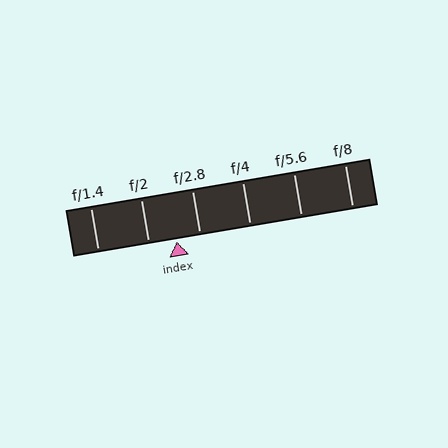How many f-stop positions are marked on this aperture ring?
There are 6 f-stop positions marked.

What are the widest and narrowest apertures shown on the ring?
The widest aperture shown is f/1.4 and the narrowest is f/8.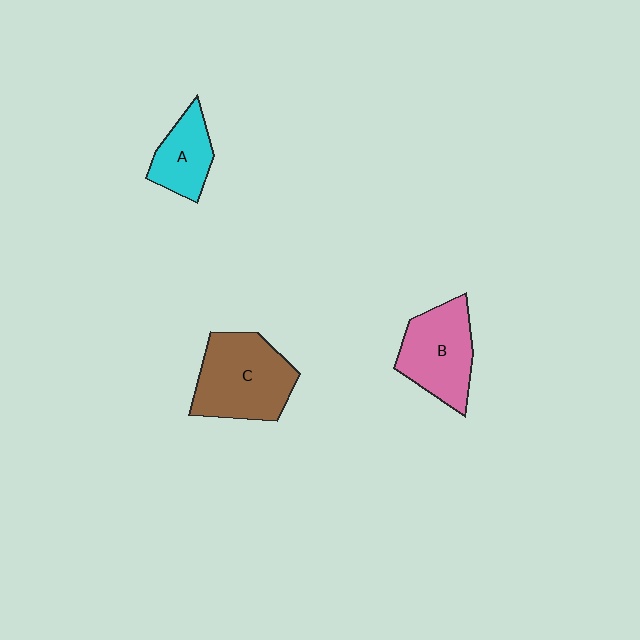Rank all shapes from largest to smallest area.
From largest to smallest: C (brown), B (pink), A (cyan).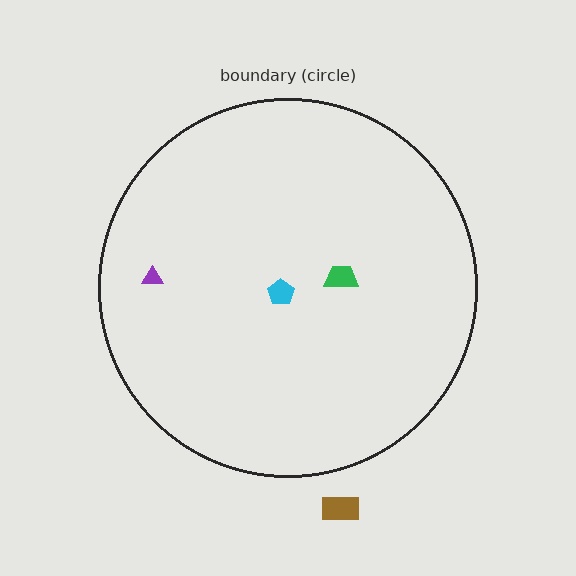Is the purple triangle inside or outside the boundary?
Inside.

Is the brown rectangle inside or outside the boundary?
Outside.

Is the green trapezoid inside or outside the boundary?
Inside.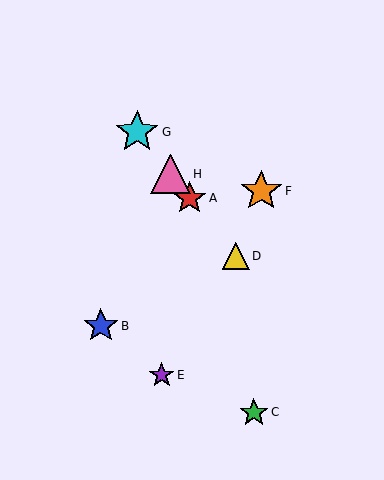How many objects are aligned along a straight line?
4 objects (A, D, G, H) are aligned along a straight line.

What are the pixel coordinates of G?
Object G is at (137, 132).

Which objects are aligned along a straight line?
Objects A, D, G, H are aligned along a straight line.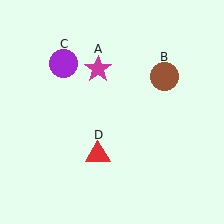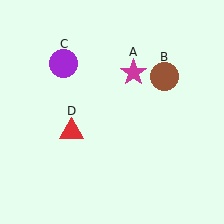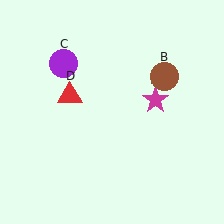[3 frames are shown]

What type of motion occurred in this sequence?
The magenta star (object A), red triangle (object D) rotated clockwise around the center of the scene.